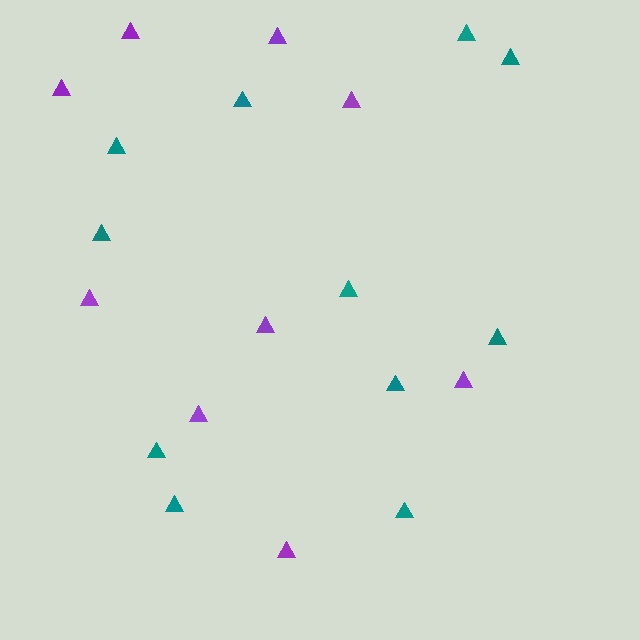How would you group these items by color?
There are 2 groups: one group of purple triangles (9) and one group of teal triangles (11).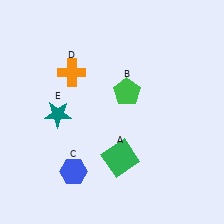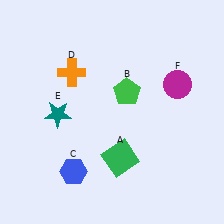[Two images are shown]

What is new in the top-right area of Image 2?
A magenta circle (F) was added in the top-right area of Image 2.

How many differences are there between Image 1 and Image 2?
There is 1 difference between the two images.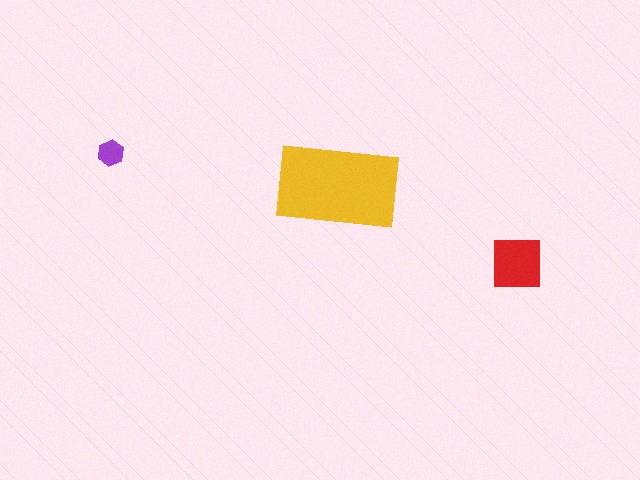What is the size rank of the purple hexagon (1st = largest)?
3rd.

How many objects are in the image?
There are 3 objects in the image.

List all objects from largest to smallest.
The yellow rectangle, the red square, the purple hexagon.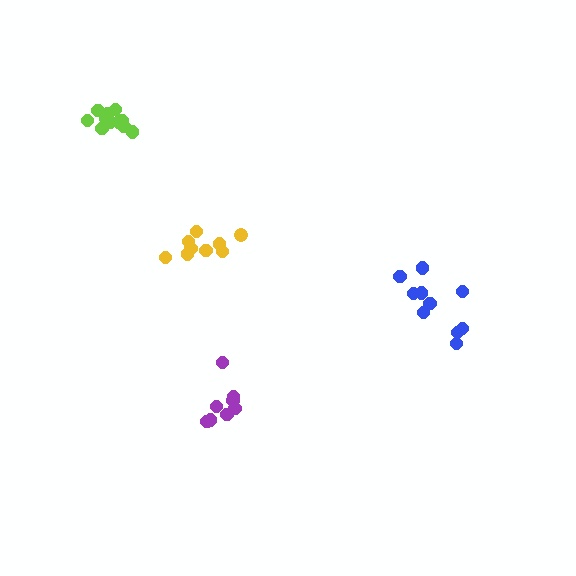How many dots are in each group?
Group 1: 11 dots, Group 2: 9 dots, Group 3: 8 dots, Group 4: 10 dots (38 total).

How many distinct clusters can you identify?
There are 4 distinct clusters.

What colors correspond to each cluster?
The clusters are colored: lime, yellow, purple, blue.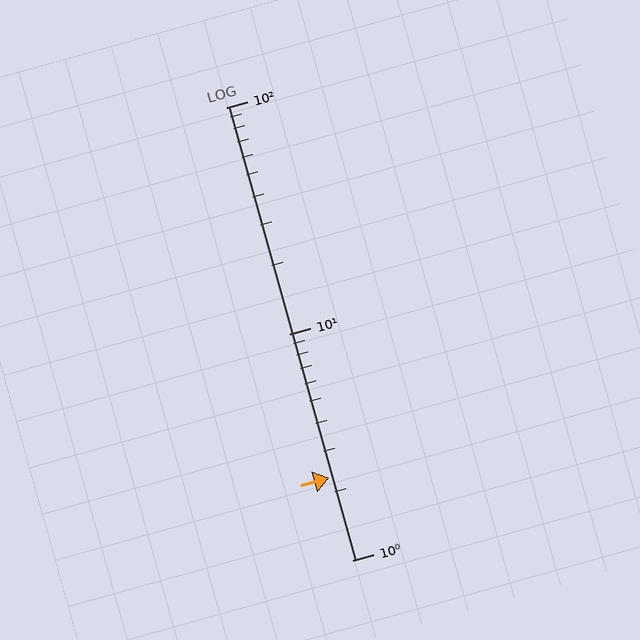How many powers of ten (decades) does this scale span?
The scale spans 2 decades, from 1 to 100.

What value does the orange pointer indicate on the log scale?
The pointer indicates approximately 2.3.